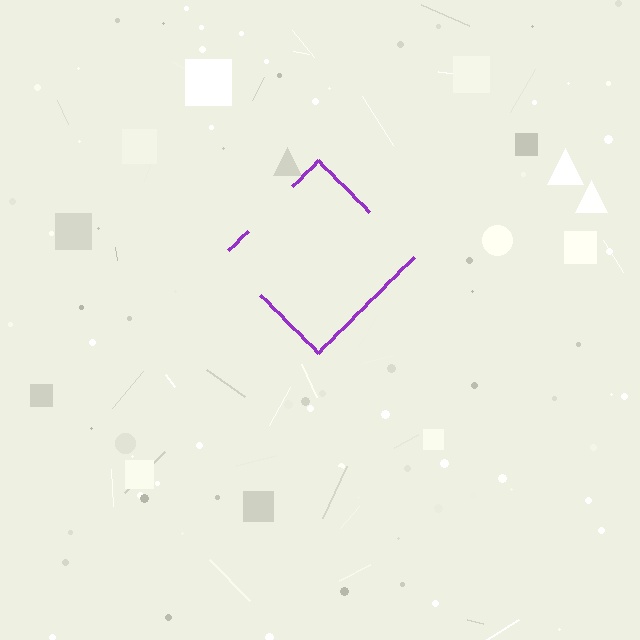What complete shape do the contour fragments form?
The contour fragments form a diamond.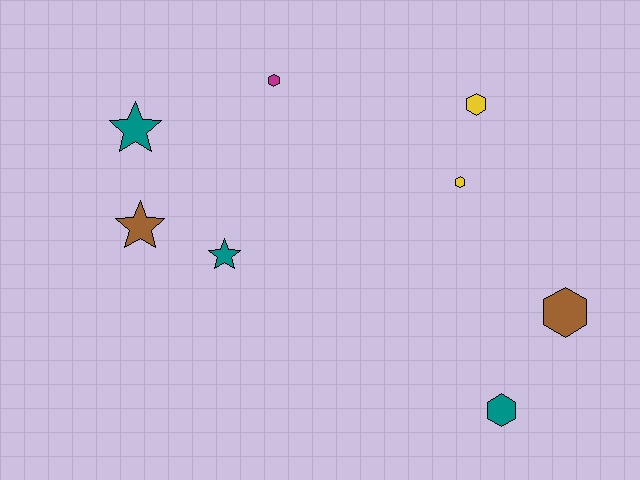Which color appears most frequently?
Teal, with 3 objects.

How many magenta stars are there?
There are no magenta stars.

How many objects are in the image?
There are 8 objects.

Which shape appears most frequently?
Hexagon, with 5 objects.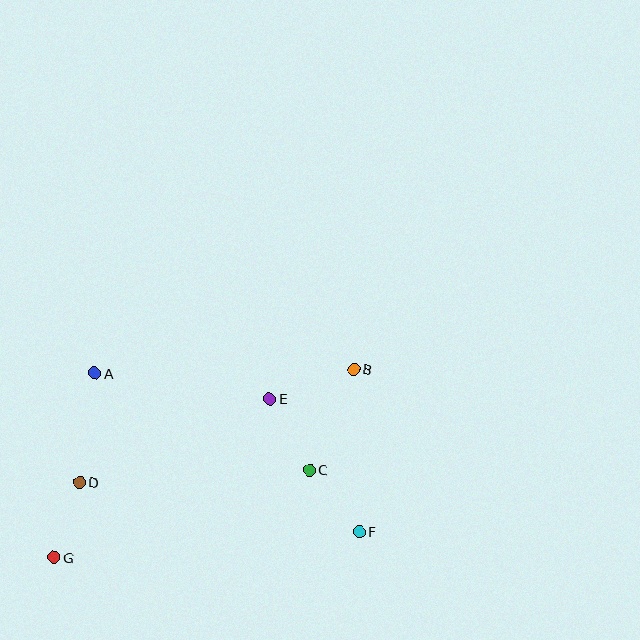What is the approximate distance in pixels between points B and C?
The distance between B and C is approximately 110 pixels.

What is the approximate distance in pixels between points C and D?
The distance between C and D is approximately 230 pixels.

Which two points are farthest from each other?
Points B and G are farthest from each other.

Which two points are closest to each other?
Points C and F are closest to each other.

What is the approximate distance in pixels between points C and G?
The distance between C and G is approximately 270 pixels.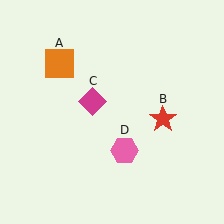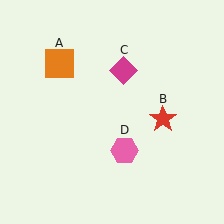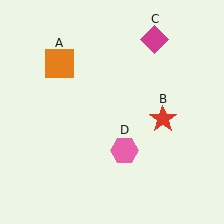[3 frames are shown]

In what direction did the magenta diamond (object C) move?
The magenta diamond (object C) moved up and to the right.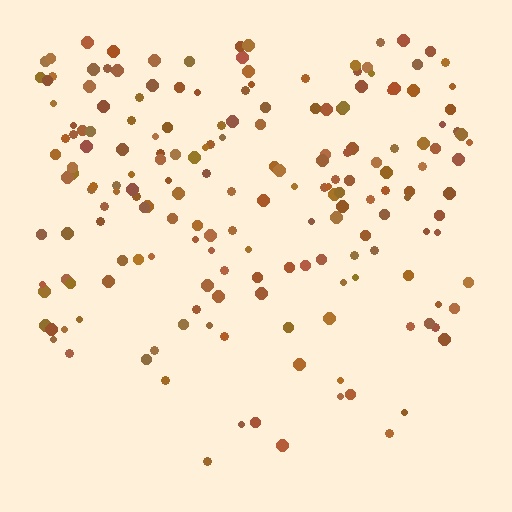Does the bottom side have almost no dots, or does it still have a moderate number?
Still a moderate number, just noticeably fewer than the top.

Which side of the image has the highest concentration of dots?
The top.